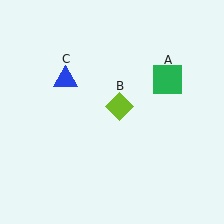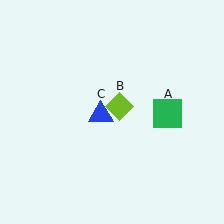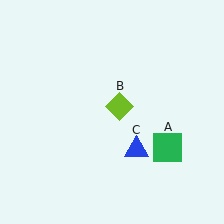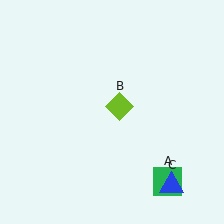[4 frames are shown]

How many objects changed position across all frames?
2 objects changed position: green square (object A), blue triangle (object C).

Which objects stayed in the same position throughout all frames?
Lime diamond (object B) remained stationary.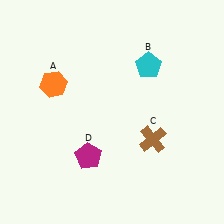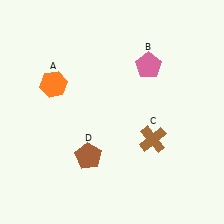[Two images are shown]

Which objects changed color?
B changed from cyan to pink. D changed from magenta to brown.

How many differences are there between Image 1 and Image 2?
There are 2 differences between the two images.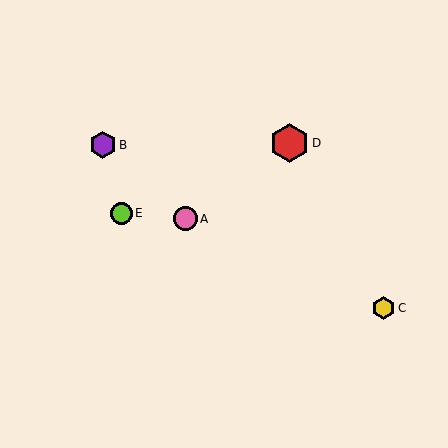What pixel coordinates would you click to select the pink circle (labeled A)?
Click at (185, 219) to select the pink circle A.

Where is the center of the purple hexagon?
The center of the purple hexagon is at (103, 145).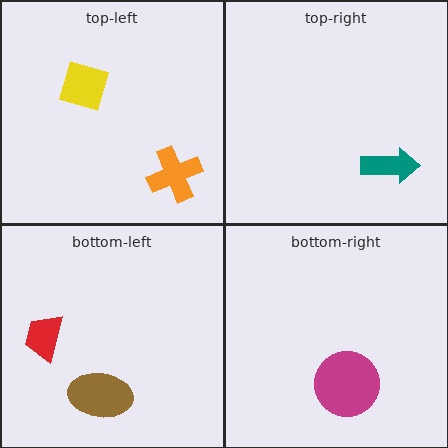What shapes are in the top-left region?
The yellow diamond, the orange cross.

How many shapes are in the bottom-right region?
1.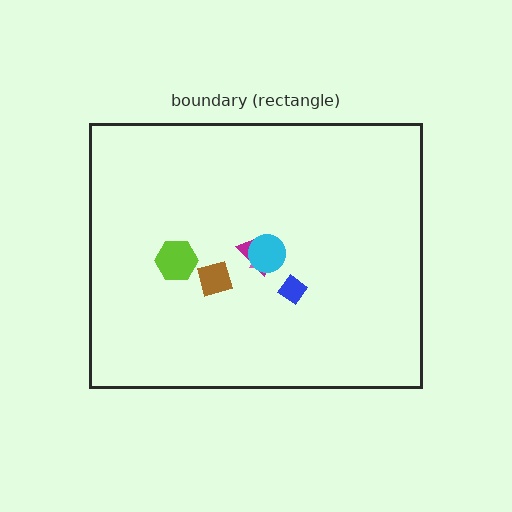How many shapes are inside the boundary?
6 inside, 0 outside.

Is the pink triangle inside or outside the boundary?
Inside.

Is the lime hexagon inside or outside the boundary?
Inside.